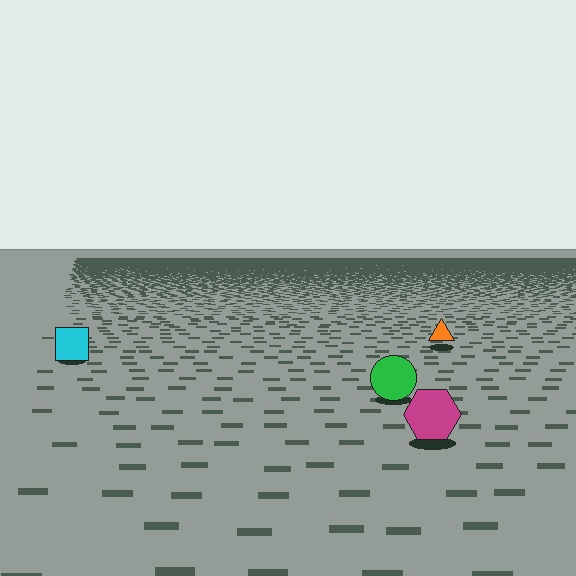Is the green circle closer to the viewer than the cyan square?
Yes. The green circle is closer — you can tell from the texture gradient: the ground texture is coarser near it.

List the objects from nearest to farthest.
From nearest to farthest: the magenta hexagon, the green circle, the cyan square, the orange triangle.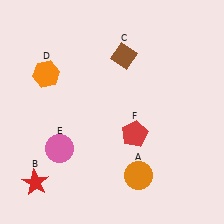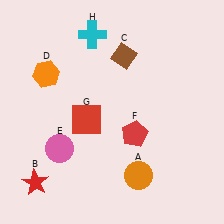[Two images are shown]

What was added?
A red square (G), a cyan cross (H) were added in Image 2.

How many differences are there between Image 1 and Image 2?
There are 2 differences between the two images.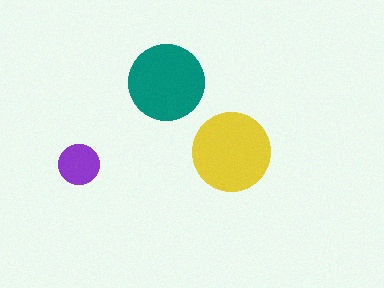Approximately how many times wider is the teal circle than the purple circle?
About 2 times wider.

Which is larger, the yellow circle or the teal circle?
The yellow one.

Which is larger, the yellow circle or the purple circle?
The yellow one.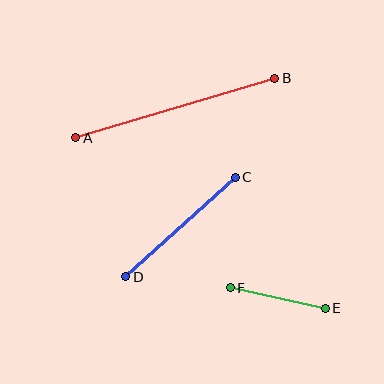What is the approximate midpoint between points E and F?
The midpoint is at approximately (278, 298) pixels.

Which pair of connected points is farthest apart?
Points A and B are farthest apart.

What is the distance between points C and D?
The distance is approximately 148 pixels.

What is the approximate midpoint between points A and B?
The midpoint is at approximately (175, 108) pixels.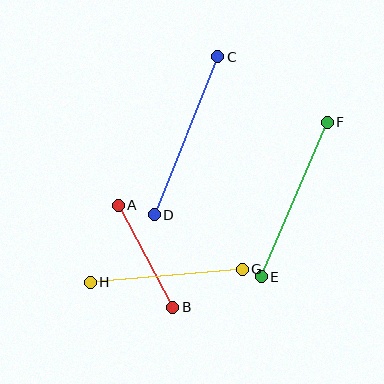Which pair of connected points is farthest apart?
Points C and D are farthest apart.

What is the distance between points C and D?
The distance is approximately 170 pixels.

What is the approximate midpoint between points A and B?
The midpoint is at approximately (145, 256) pixels.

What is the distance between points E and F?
The distance is approximately 168 pixels.